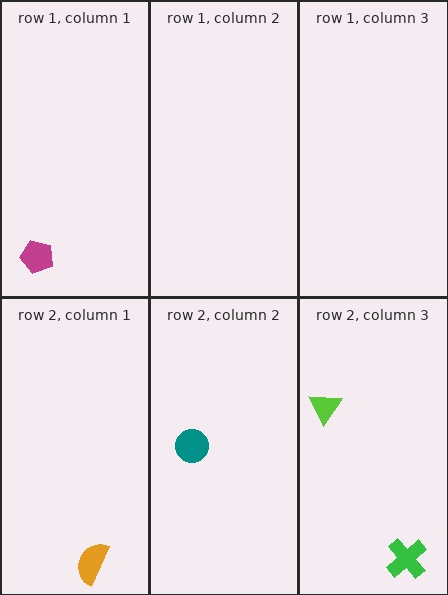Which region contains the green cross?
The row 2, column 3 region.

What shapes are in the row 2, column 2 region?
The teal circle.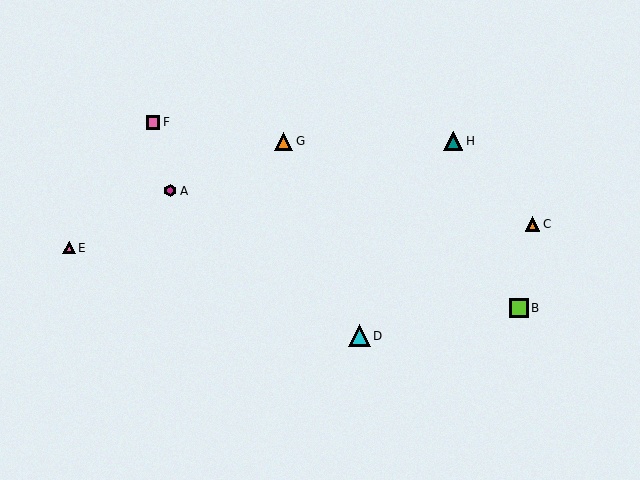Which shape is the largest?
The cyan triangle (labeled D) is the largest.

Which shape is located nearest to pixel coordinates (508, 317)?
The lime square (labeled B) at (519, 308) is nearest to that location.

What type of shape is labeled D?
Shape D is a cyan triangle.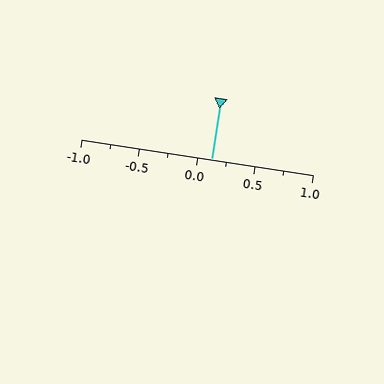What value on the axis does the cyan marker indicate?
The marker indicates approximately 0.12.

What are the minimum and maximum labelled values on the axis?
The axis runs from -1.0 to 1.0.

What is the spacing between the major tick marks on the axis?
The major ticks are spaced 0.5 apart.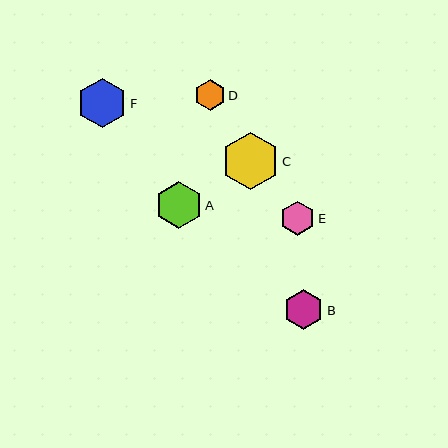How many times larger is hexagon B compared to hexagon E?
Hexagon B is approximately 1.2 times the size of hexagon E.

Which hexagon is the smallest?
Hexagon D is the smallest with a size of approximately 30 pixels.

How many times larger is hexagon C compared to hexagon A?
Hexagon C is approximately 1.2 times the size of hexagon A.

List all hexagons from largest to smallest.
From largest to smallest: C, F, A, B, E, D.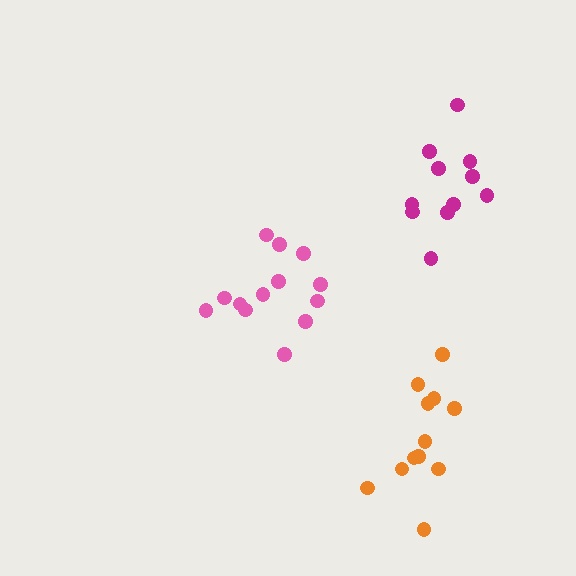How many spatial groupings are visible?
There are 3 spatial groupings.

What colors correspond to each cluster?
The clusters are colored: magenta, pink, orange.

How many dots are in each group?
Group 1: 11 dots, Group 2: 13 dots, Group 3: 12 dots (36 total).